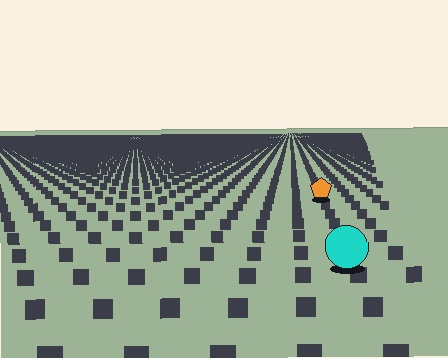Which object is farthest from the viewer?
The orange pentagon is farthest from the viewer. It appears smaller and the ground texture around it is denser.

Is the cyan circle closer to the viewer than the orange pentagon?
Yes. The cyan circle is closer — you can tell from the texture gradient: the ground texture is coarser near it.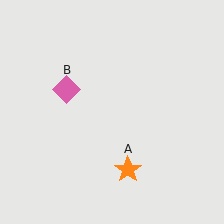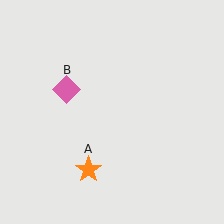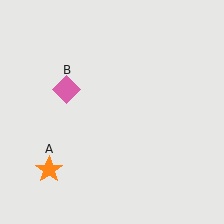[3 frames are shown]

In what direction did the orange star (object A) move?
The orange star (object A) moved left.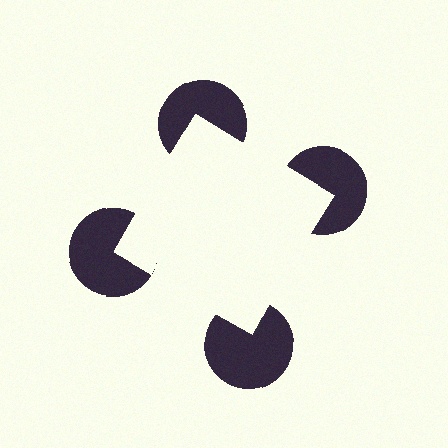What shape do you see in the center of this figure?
An illusory square — its edges are inferred from the aligned wedge cuts in the pac-man discs, not physically drawn.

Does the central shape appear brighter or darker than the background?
It typically appears slightly brighter than the background, even though no actual brightness change is drawn.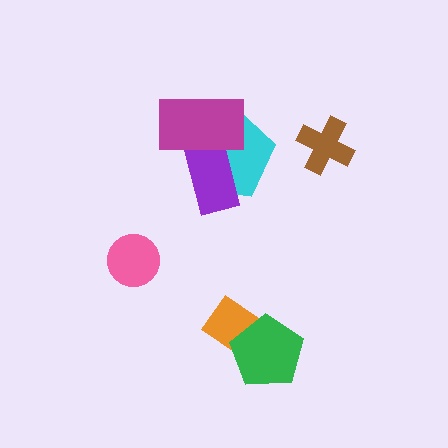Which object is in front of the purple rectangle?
The magenta rectangle is in front of the purple rectangle.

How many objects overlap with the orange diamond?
1 object overlaps with the orange diamond.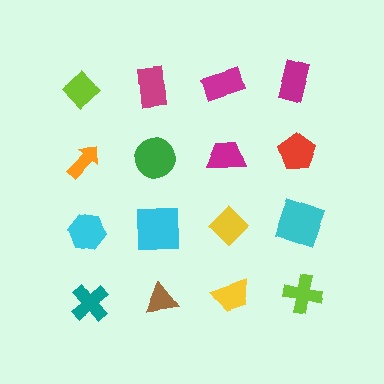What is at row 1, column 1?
A lime diamond.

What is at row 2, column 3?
A magenta trapezoid.